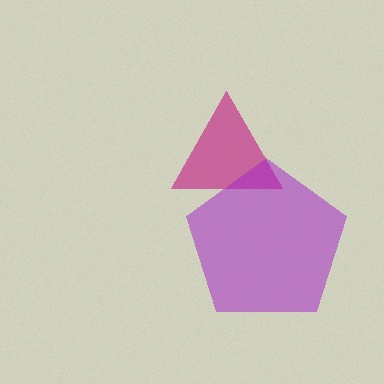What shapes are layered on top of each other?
The layered shapes are: a magenta triangle, a purple pentagon.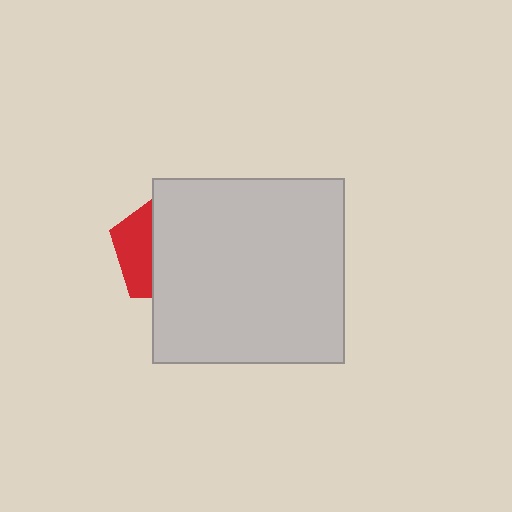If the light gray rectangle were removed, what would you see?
You would see the complete red pentagon.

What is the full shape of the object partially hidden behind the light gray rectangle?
The partially hidden object is a red pentagon.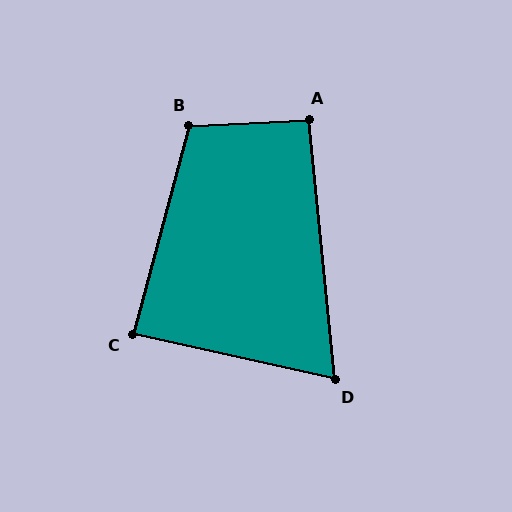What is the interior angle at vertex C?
Approximately 87 degrees (approximately right).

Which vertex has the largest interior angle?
B, at approximately 108 degrees.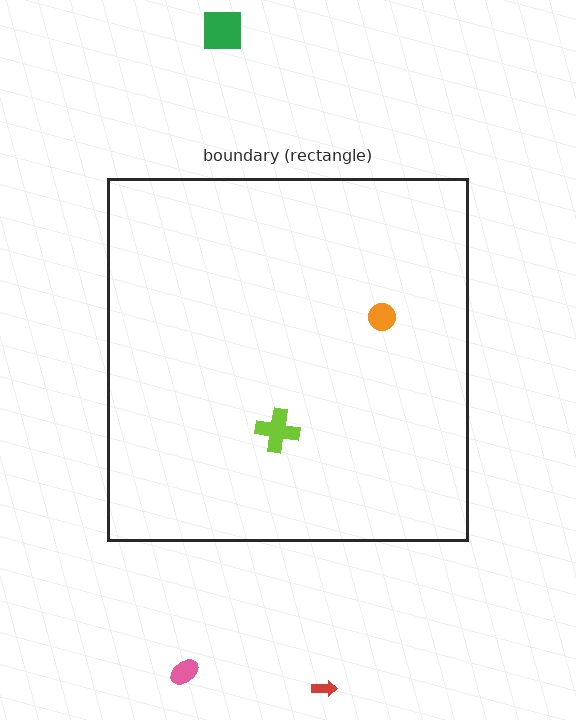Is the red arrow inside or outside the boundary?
Outside.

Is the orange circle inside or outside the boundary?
Inside.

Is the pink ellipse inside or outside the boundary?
Outside.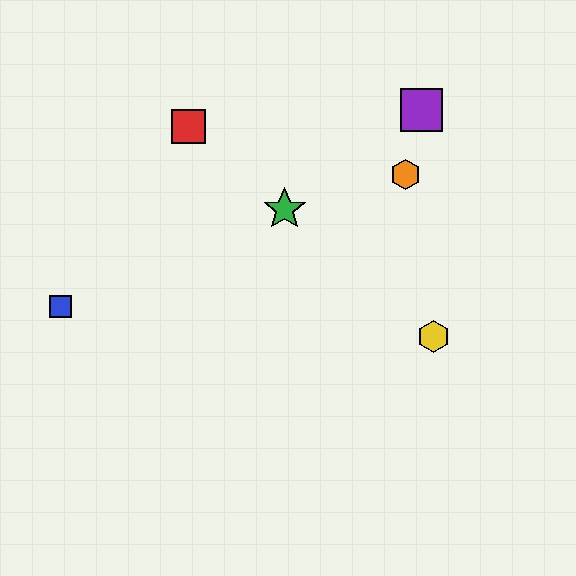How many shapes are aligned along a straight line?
3 shapes (the red square, the green star, the yellow hexagon) are aligned along a straight line.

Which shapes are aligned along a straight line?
The red square, the green star, the yellow hexagon are aligned along a straight line.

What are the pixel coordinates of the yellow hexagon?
The yellow hexagon is at (433, 337).